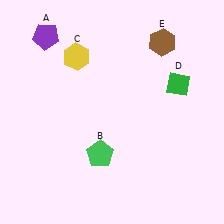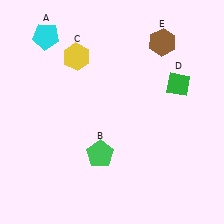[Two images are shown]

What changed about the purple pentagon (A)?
In Image 1, A is purple. In Image 2, it changed to cyan.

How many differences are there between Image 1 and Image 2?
There is 1 difference between the two images.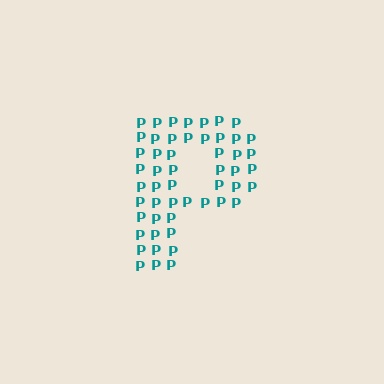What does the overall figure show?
The overall figure shows the letter P.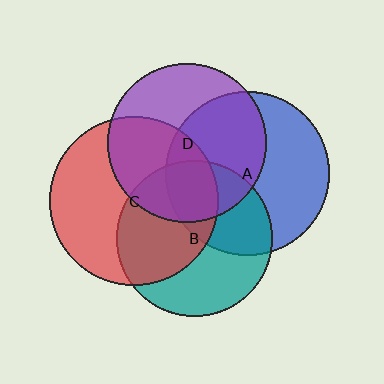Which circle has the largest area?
Circle C (red).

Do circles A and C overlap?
Yes.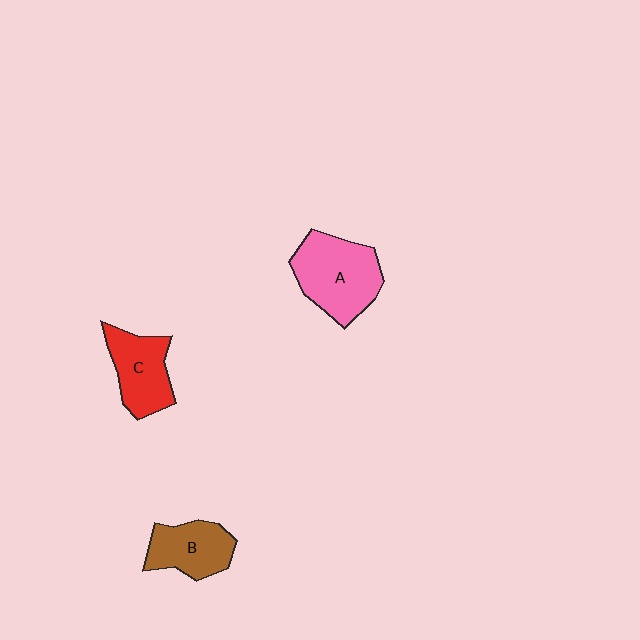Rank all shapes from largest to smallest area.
From largest to smallest: A (pink), C (red), B (brown).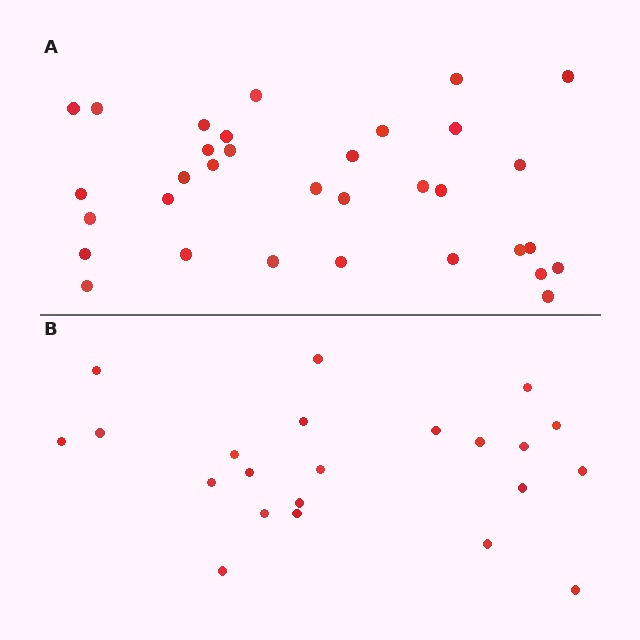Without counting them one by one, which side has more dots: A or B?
Region A (the top region) has more dots.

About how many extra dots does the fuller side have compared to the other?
Region A has roughly 12 or so more dots than region B.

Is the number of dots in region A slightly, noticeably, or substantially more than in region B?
Region A has substantially more. The ratio is roughly 1.5 to 1.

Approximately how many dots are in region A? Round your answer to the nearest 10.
About 30 dots. (The exact count is 33, which rounds to 30.)